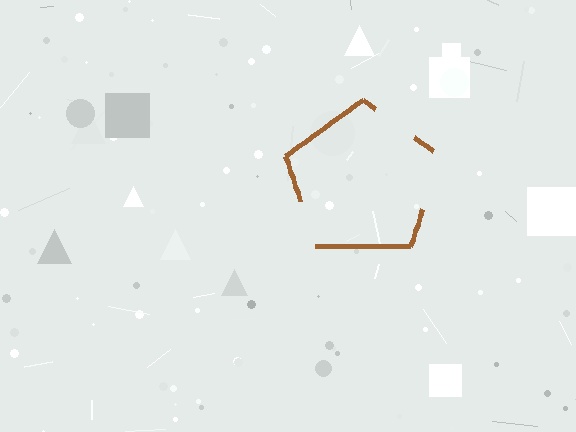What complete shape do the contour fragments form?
The contour fragments form a pentagon.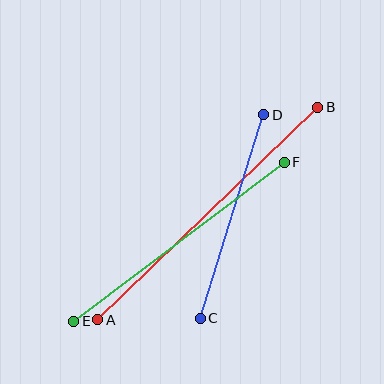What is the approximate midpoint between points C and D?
The midpoint is at approximately (232, 217) pixels.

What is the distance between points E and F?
The distance is approximately 264 pixels.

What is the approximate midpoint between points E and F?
The midpoint is at approximately (179, 242) pixels.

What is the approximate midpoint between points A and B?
The midpoint is at approximately (208, 214) pixels.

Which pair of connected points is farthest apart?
Points A and B are farthest apart.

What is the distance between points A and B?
The distance is approximately 306 pixels.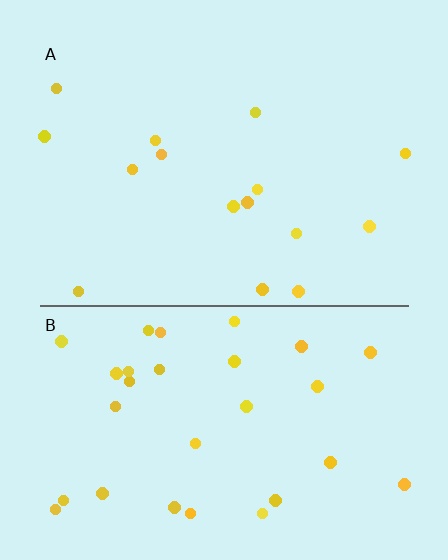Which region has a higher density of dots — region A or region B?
B (the bottom).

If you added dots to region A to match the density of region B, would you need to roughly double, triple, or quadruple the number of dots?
Approximately double.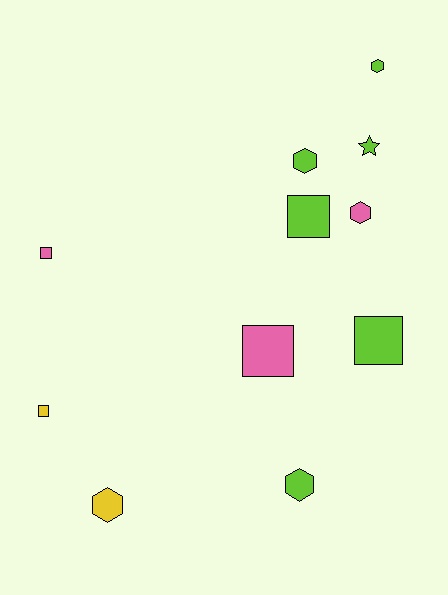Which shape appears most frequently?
Square, with 5 objects.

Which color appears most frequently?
Lime, with 6 objects.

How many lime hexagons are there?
There are 3 lime hexagons.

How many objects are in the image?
There are 11 objects.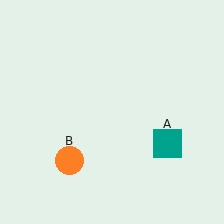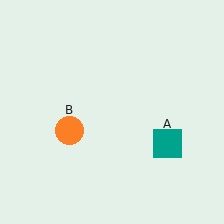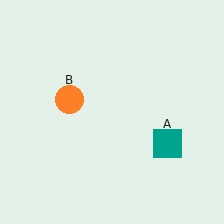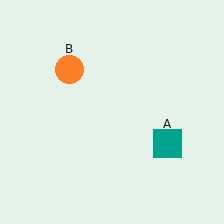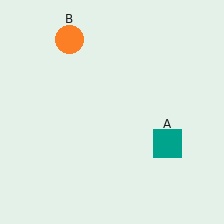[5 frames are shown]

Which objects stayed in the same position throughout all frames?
Teal square (object A) remained stationary.